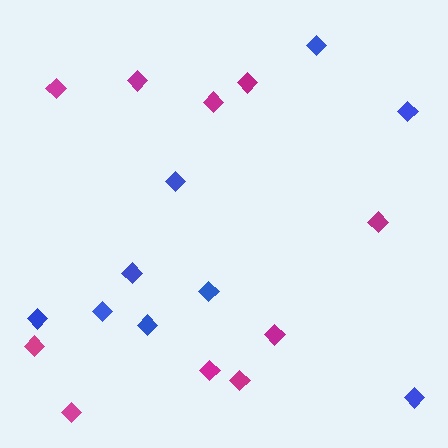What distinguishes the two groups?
There are 2 groups: one group of magenta diamonds (10) and one group of blue diamonds (9).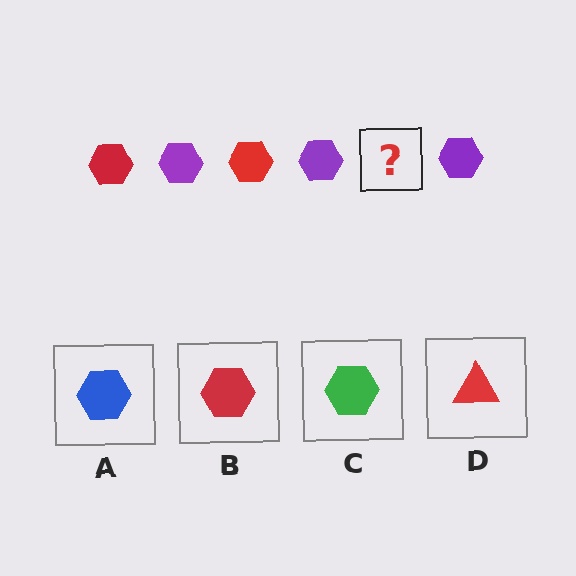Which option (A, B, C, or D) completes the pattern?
B.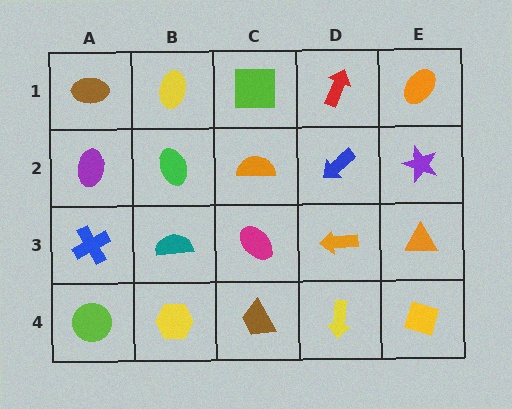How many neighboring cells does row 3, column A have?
3.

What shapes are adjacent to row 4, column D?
An orange arrow (row 3, column D), a brown trapezoid (row 4, column C), a yellow diamond (row 4, column E).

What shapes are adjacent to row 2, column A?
A brown ellipse (row 1, column A), a blue cross (row 3, column A), a green ellipse (row 2, column B).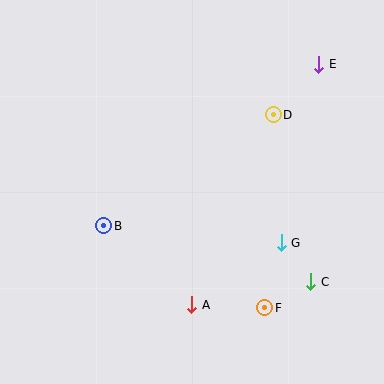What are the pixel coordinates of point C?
Point C is at (311, 282).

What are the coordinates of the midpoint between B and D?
The midpoint between B and D is at (188, 170).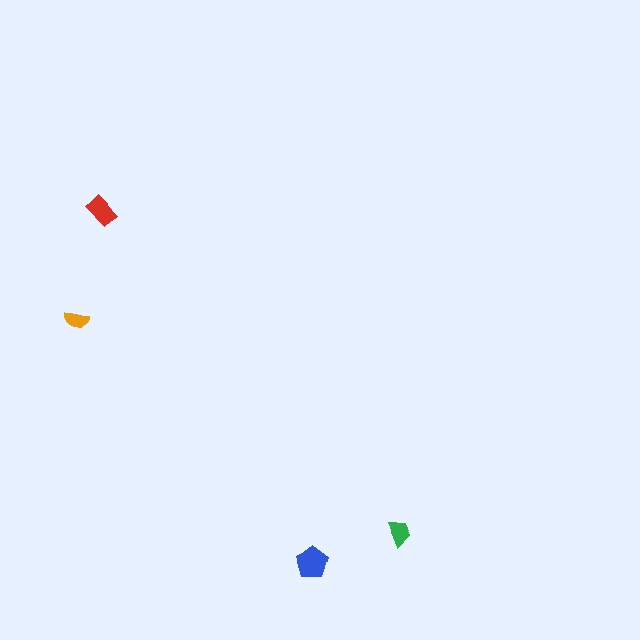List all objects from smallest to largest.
The orange semicircle, the green trapezoid, the red rectangle, the blue pentagon.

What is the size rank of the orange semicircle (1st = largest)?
4th.